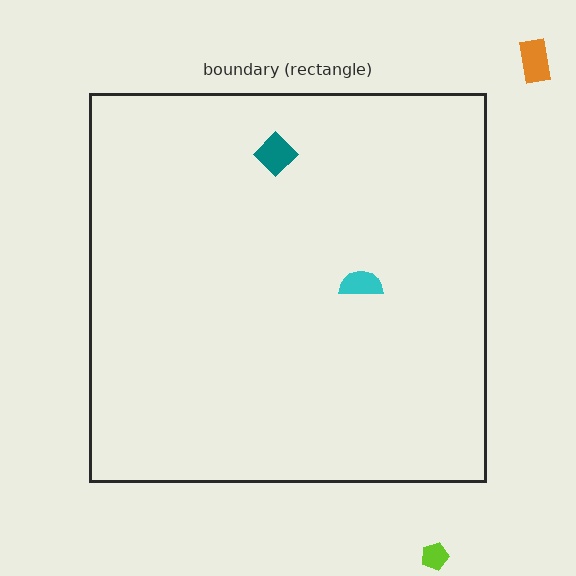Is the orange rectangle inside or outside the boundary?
Outside.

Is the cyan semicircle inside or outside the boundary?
Inside.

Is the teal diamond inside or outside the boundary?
Inside.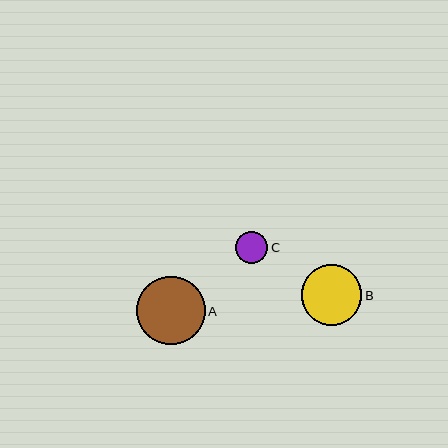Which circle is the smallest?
Circle C is the smallest with a size of approximately 32 pixels.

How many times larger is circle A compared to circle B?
Circle A is approximately 1.1 times the size of circle B.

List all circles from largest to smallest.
From largest to smallest: A, B, C.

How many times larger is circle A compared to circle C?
Circle A is approximately 2.1 times the size of circle C.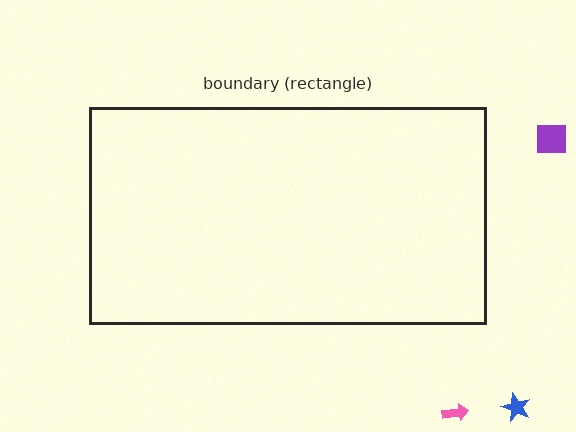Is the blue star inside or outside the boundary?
Outside.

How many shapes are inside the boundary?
0 inside, 3 outside.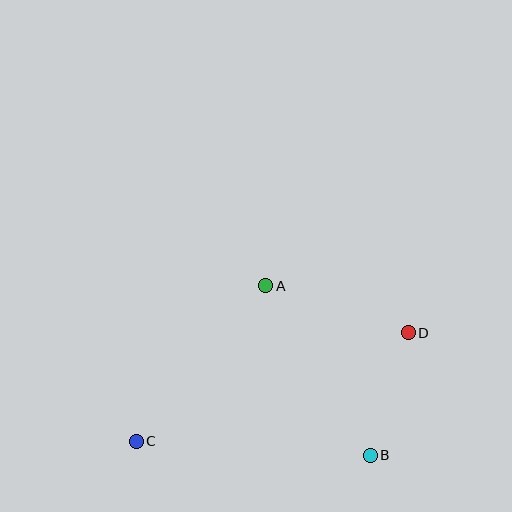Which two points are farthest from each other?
Points C and D are farthest from each other.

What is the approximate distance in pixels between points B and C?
The distance between B and C is approximately 235 pixels.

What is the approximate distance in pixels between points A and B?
The distance between A and B is approximately 199 pixels.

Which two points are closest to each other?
Points B and D are closest to each other.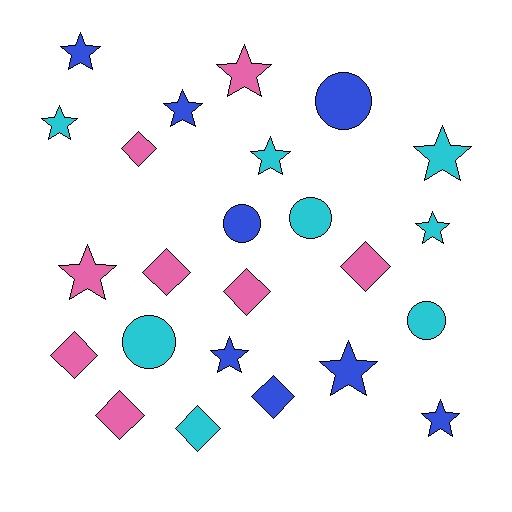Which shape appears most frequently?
Star, with 11 objects.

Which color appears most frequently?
Blue, with 8 objects.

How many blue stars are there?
There are 5 blue stars.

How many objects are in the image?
There are 24 objects.